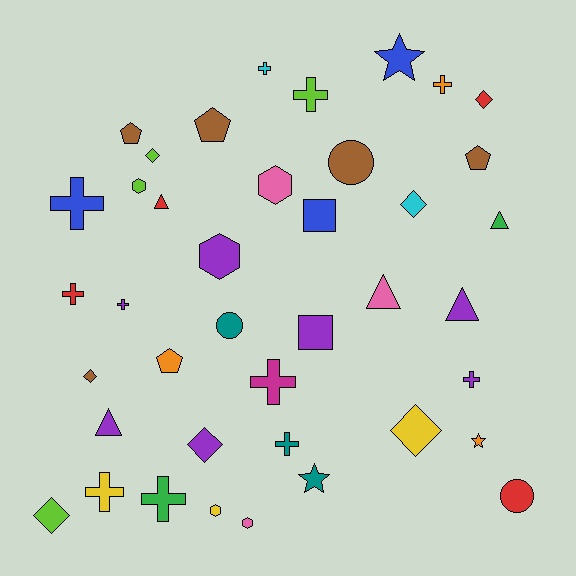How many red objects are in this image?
There are 4 red objects.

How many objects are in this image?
There are 40 objects.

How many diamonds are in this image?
There are 7 diamonds.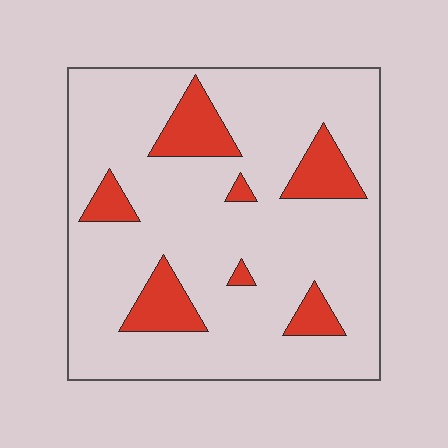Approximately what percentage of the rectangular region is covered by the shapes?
Approximately 15%.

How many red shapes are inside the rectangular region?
7.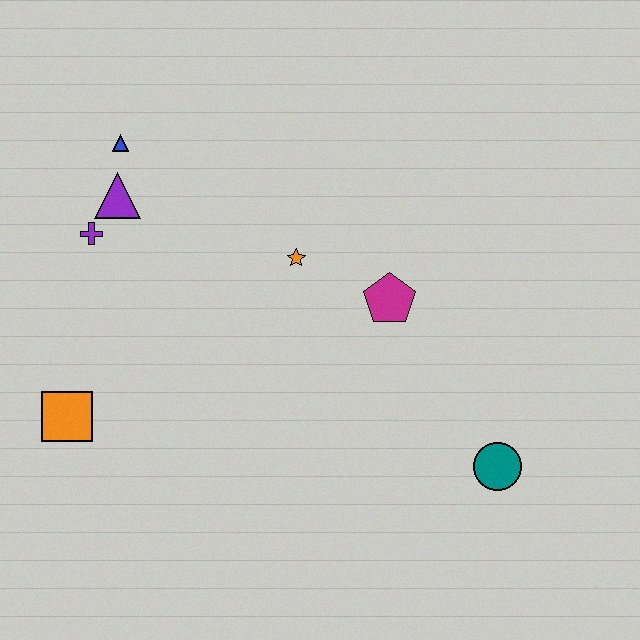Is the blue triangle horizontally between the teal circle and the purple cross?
Yes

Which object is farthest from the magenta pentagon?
The orange square is farthest from the magenta pentagon.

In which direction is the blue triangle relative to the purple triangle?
The blue triangle is above the purple triangle.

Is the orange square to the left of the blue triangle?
Yes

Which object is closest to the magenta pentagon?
The orange star is closest to the magenta pentagon.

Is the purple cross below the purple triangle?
Yes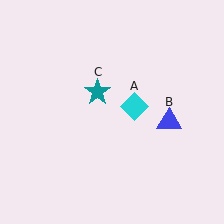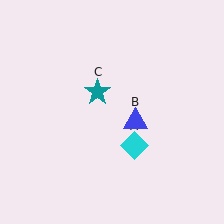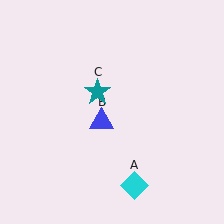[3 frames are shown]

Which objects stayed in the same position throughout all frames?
Teal star (object C) remained stationary.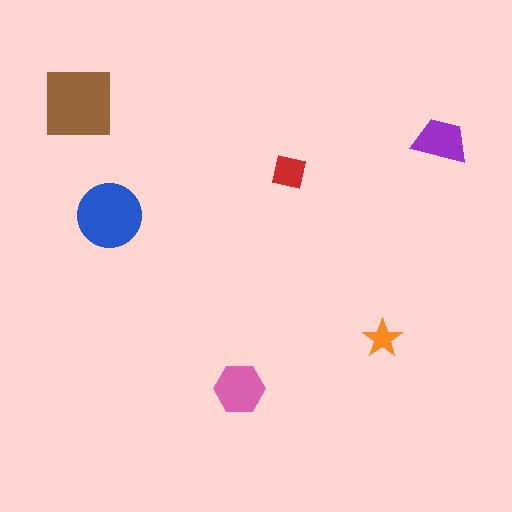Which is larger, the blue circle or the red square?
The blue circle.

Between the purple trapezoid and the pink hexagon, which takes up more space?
The pink hexagon.